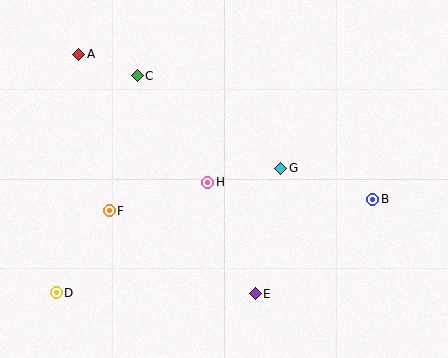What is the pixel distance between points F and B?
The distance between F and B is 264 pixels.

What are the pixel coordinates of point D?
Point D is at (56, 293).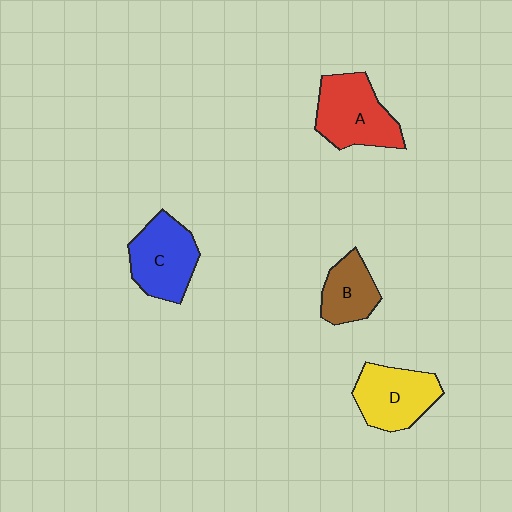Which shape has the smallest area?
Shape B (brown).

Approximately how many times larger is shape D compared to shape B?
Approximately 1.4 times.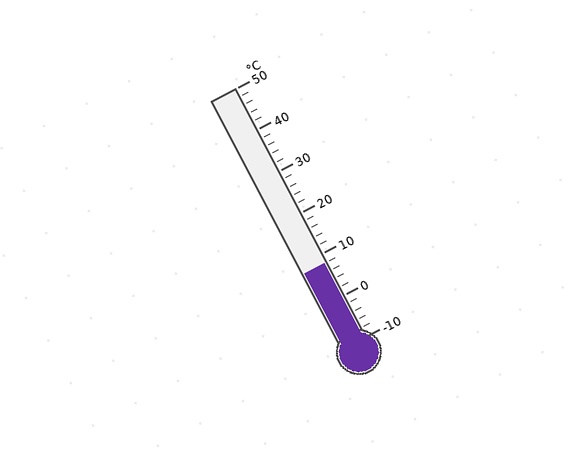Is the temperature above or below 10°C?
The temperature is below 10°C.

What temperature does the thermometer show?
The thermometer shows approximately 8°C.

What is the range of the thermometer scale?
The thermometer scale ranges from -10°C to 50°C.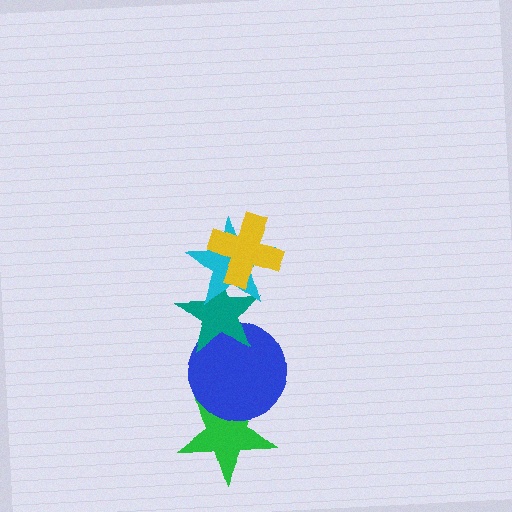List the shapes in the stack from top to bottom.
From top to bottom: the yellow cross, the cyan star, the teal star, the blue circle, the green star.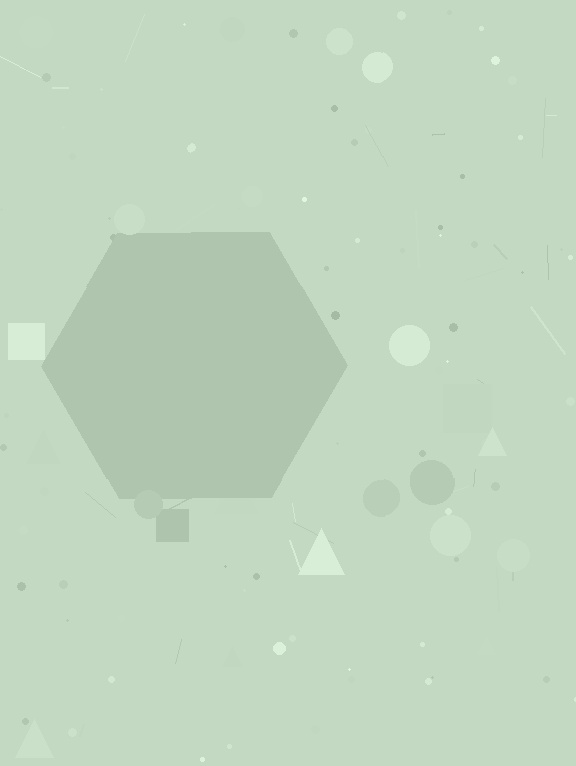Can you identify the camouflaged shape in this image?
The camouflaged shape is a hexagon.